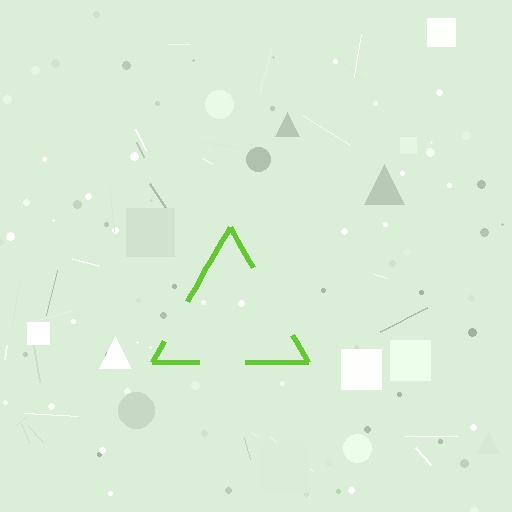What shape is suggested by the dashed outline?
The dashed outline suggests a triangle.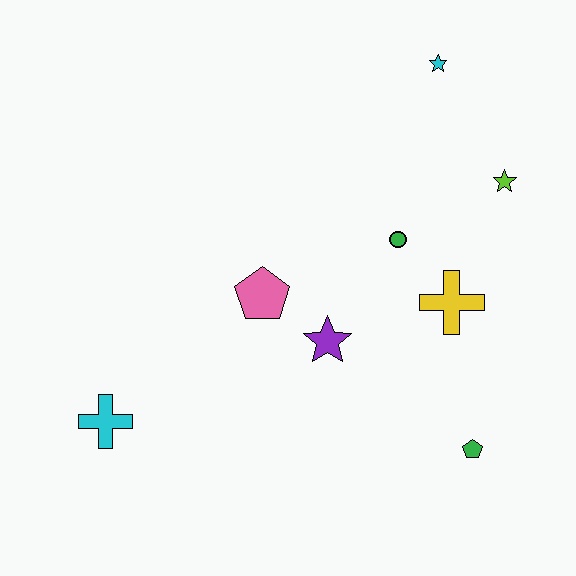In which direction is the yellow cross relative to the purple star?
The yellow cross is to the right of the purple star.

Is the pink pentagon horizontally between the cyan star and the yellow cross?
No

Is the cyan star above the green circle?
Yes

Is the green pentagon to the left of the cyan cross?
No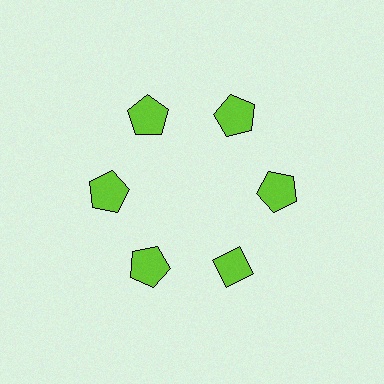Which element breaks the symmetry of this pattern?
The lime diamond at roughly the 5 o'clock position breaks the symmetry. All other shapes are lime pentagons.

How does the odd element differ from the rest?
It has a different shape: diamond instead of pentagon.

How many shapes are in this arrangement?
There are 6 shapes arranged in a ring pattern.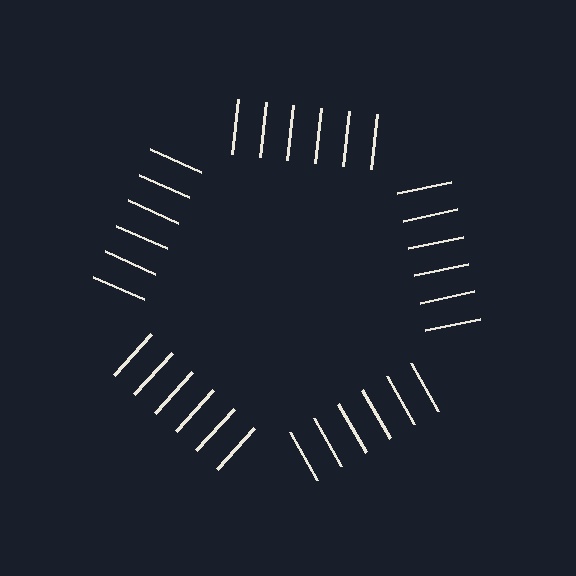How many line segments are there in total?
30 — 6 along each of the 5 edges.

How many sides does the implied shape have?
5 sides — the line-ends trace a pentagon.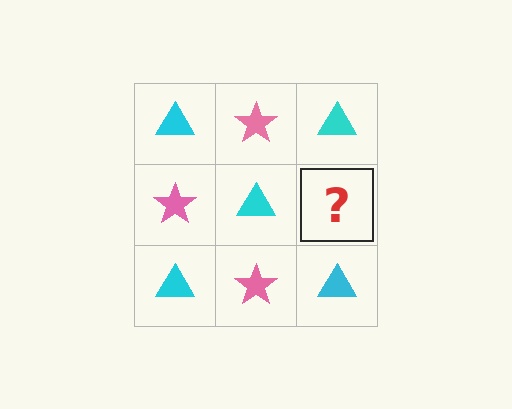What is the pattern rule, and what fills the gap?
The rule is that it alternates cyan triangle and pink star in a checkerboard pattern. The gap should be filled with a pink star.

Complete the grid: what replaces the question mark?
The question mark should be replaced with a pink star.